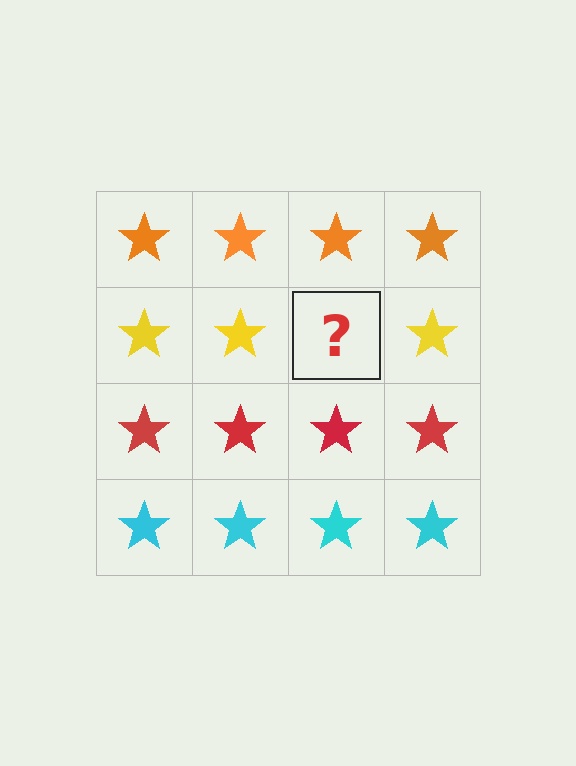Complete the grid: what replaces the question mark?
The question mark should be replaced with a yellow star.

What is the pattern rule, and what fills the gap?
The rule is that each row has a consistent color. The gap should be filled with a yellow star.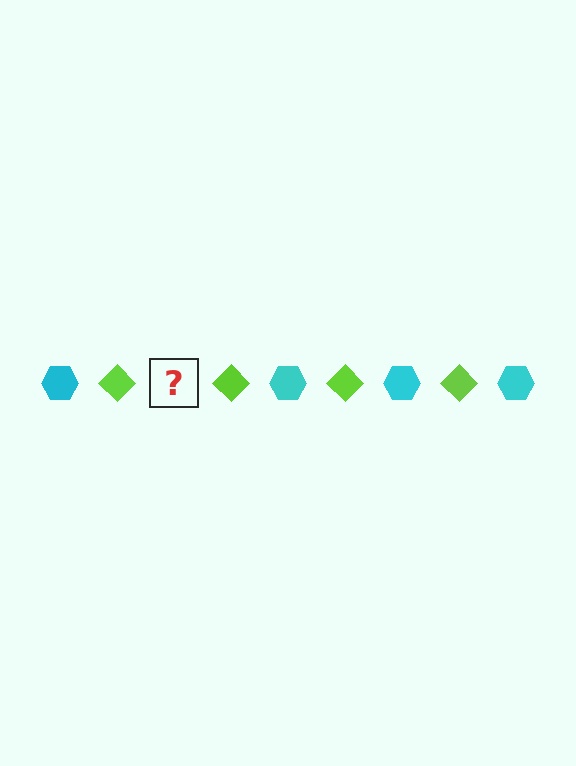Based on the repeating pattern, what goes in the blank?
The blank should be a cyan hexagon.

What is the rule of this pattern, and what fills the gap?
The rule is that the pattern alternates between cyan hexagon and lime diamond. The gap should be filled with a cyan hexagon.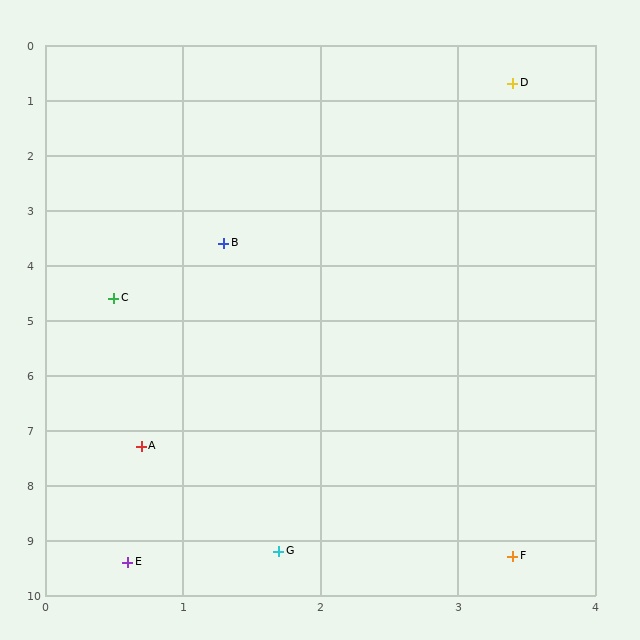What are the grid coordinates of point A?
Point A is at approximately (0.7, 7.3).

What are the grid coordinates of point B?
Point B is at approximately (1.3, 3.6).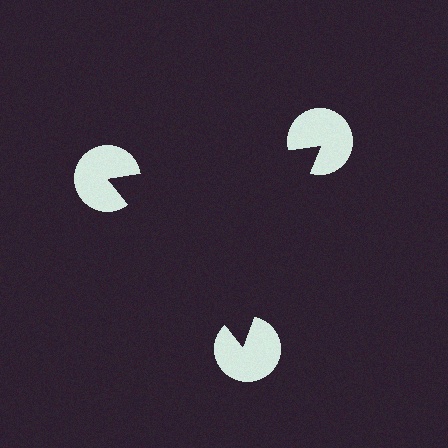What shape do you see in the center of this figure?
An illusory triangle — its edges are inferred from the aligned wedge cuts in the pac-man discs, not physically drawn.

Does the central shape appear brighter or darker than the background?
It typically appears slightly darker than the background, even though no actual brightness change is drawn.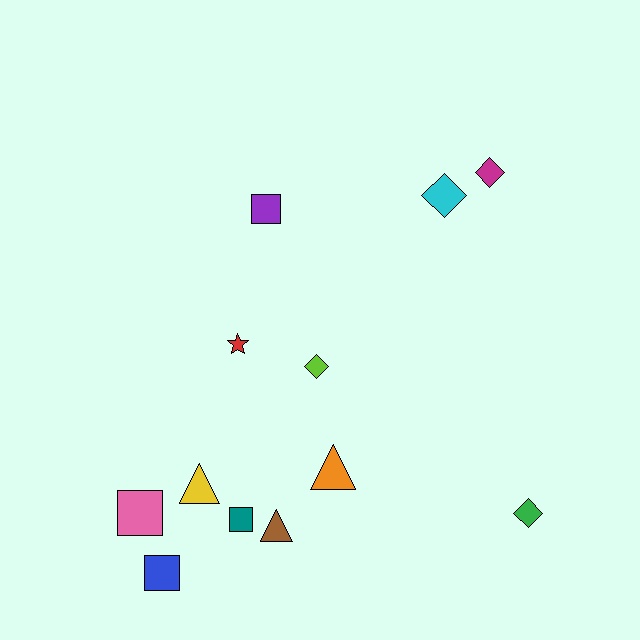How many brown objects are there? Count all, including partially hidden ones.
There is 1 brown object.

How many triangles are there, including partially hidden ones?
There are 3 triangles.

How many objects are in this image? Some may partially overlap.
There are 12 objects.